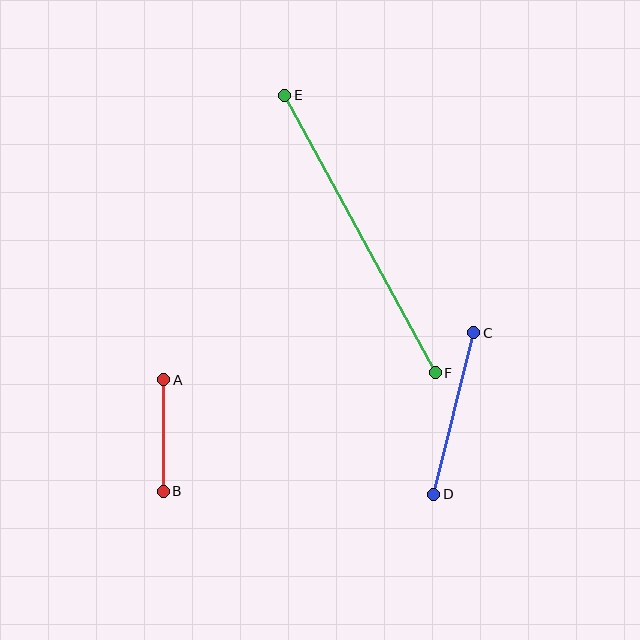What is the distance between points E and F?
The distance is approximately 316 pixels.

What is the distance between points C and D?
The distance is approximately 166 pixels.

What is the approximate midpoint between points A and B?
The midpoint is at approximately (164, 435) pixels.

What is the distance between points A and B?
The distance is approximately 112 pixels.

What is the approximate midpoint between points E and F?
The midpoint is at approximately (360, 234) pixels.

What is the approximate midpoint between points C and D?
The midpoint is at approximately (454, 414) pixels.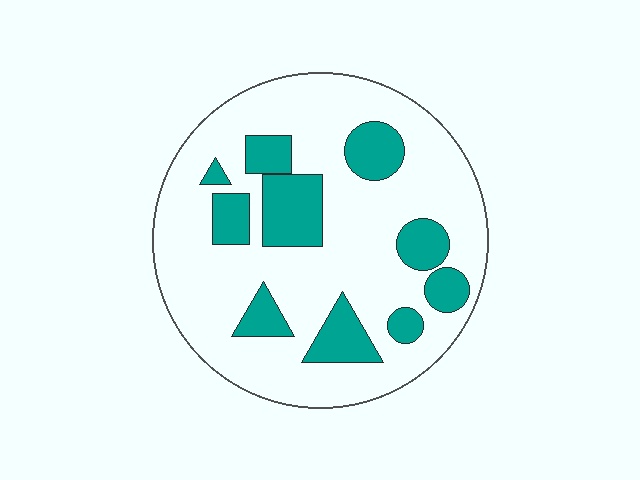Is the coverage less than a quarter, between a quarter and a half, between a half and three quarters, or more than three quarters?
Less than a quarter.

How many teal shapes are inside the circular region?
10.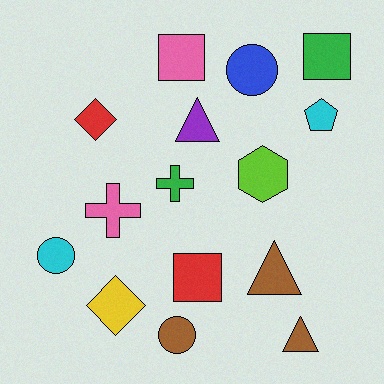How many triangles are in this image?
There are 3 triangles.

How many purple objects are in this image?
There is 1 purple object.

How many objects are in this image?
There are 15 objects.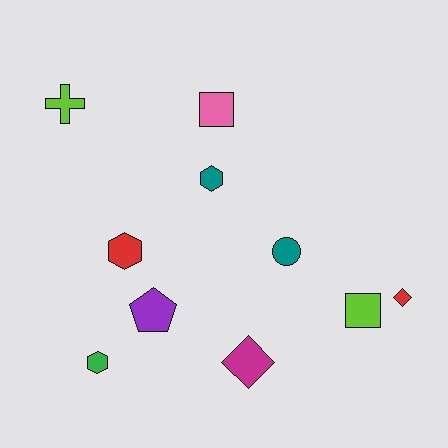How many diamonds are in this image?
There are 2 diamonds.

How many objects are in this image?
There are 10 objects.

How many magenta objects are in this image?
There is 1 magenta object.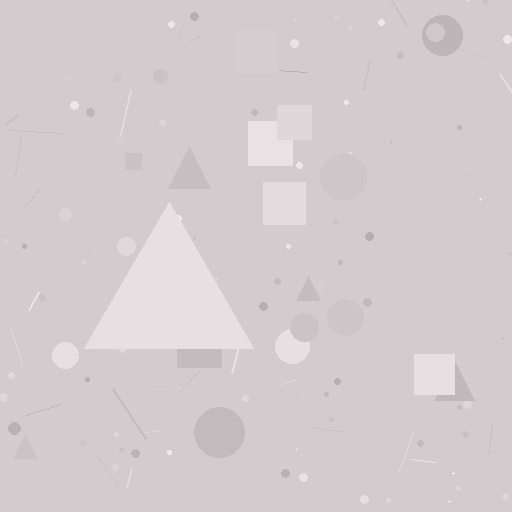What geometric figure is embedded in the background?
A triangle is embedded in the background.